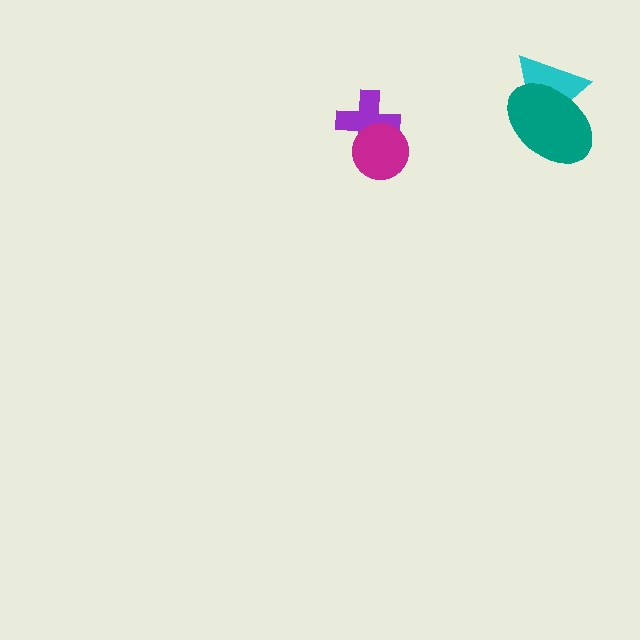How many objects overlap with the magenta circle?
1 object overlaps with the magenta circle.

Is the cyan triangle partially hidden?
Yes, it is partially covered by another shape.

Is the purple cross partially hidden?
Yes, it is partially covered by another shape.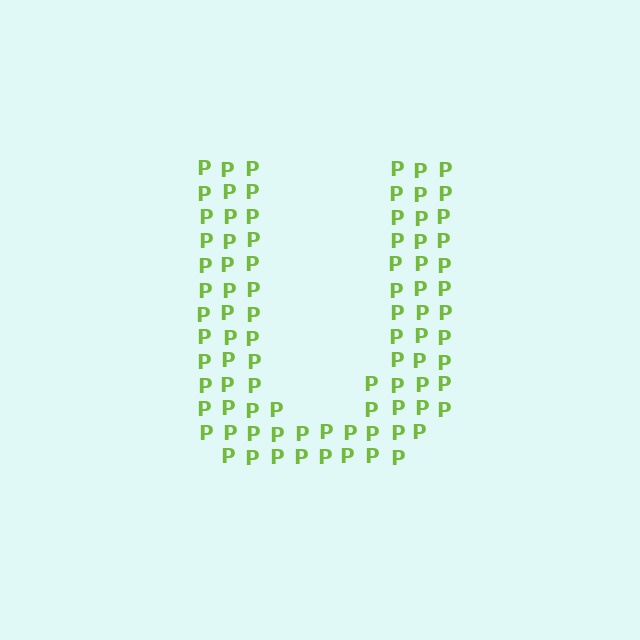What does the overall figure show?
The overall figure shows the letter U.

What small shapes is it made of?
It is made of small letter P's.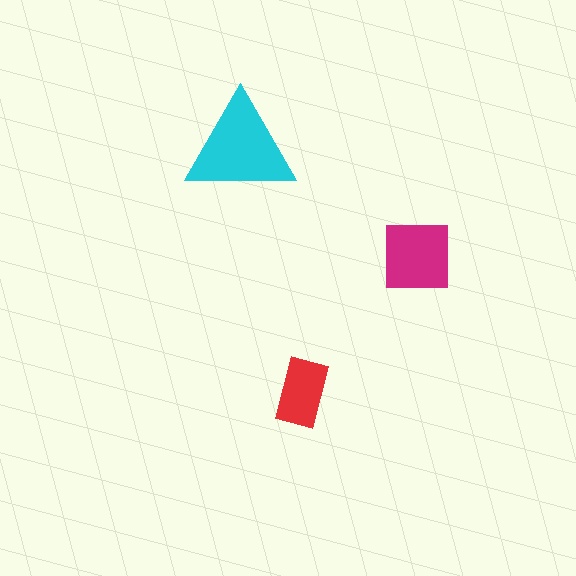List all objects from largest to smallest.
The cyan triangle, the magenta square, the red rectangle.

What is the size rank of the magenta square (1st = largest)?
2nd.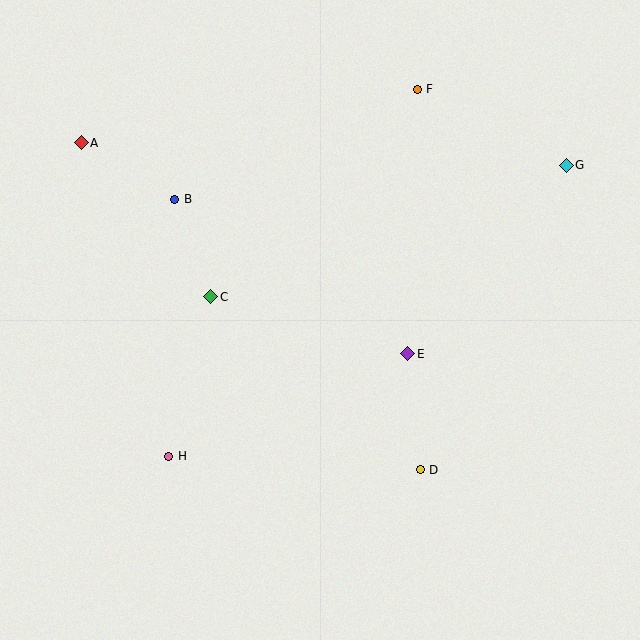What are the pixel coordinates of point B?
Point B is at (175, 199).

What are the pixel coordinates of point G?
Point G is at (566, 165).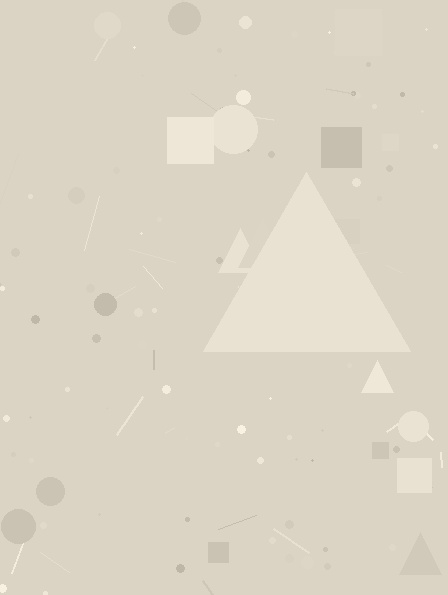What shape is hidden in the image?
A triangle is hidden in the image.